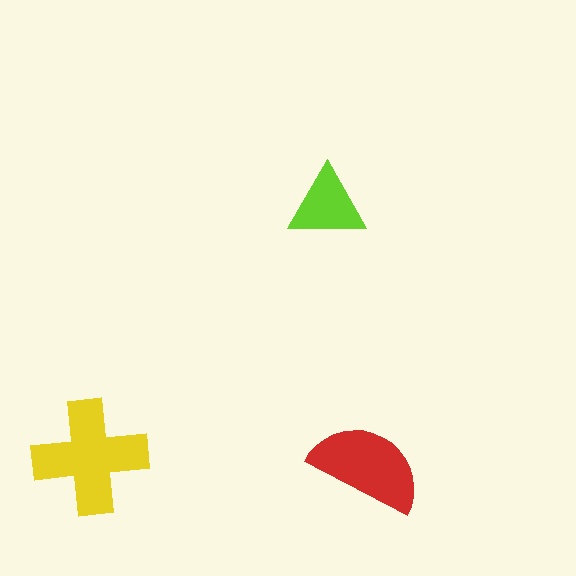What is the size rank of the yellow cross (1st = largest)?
1st.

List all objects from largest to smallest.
The yellow cross, the red semicircle, the lime triangle.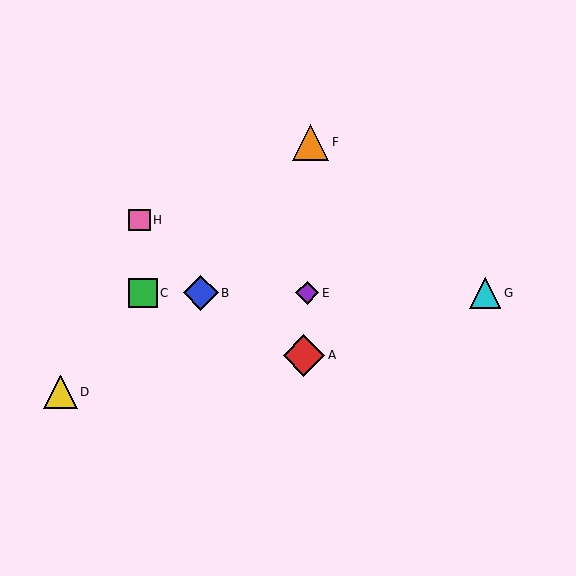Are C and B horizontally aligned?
Yes, both are at y≈293.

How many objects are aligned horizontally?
4 objects (B, C, E, G) are aligned horizontally.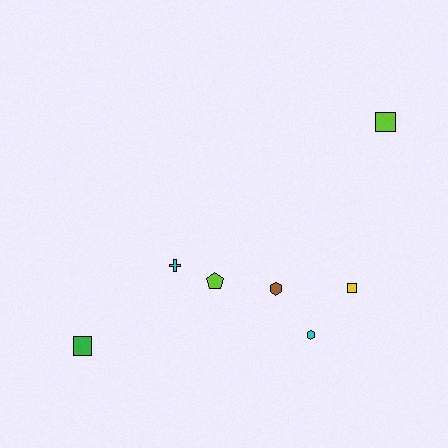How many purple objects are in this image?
There are no purple objects.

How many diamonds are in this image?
There are no diamonds.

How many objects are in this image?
There are 7 objects.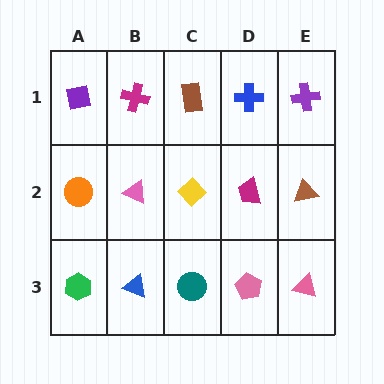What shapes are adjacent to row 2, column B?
A magenta cross (row 1, column B), a blue triangle (row 3, column B), an orange circle (row 2, column A), a yellow diamond (row 2, column C).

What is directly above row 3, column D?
A magenta trapezoid.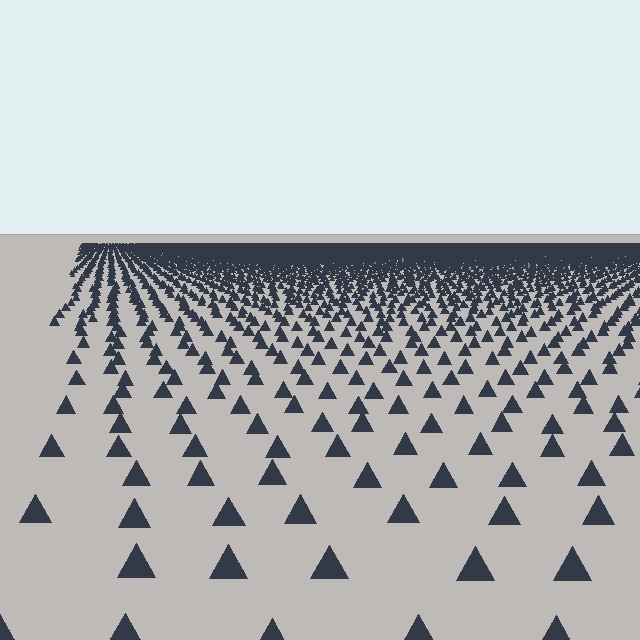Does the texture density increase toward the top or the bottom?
Density increases toward the top.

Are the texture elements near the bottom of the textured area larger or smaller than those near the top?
Larger. Near the bottom, elements are closer to the viewer and appear at a bigger on-screen size.